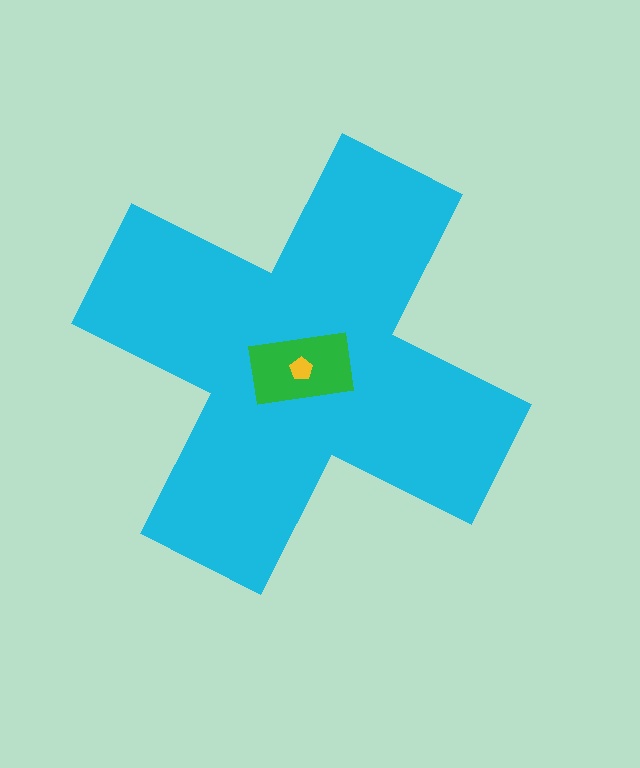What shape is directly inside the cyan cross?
The green rectangle.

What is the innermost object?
The yellow pentagon.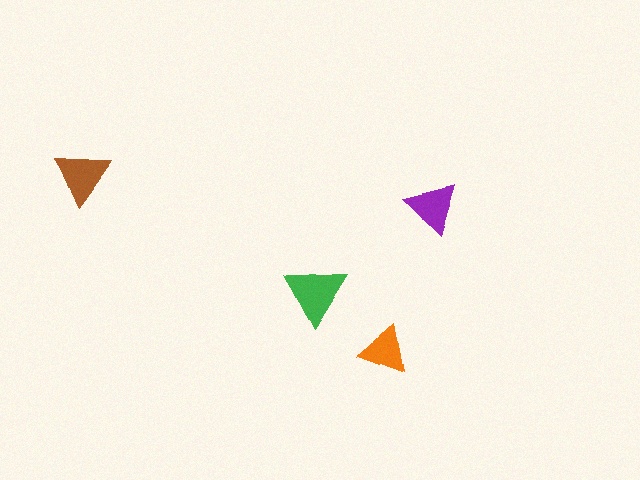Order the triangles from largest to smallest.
the green one, the brown one, the purple one, the orange one.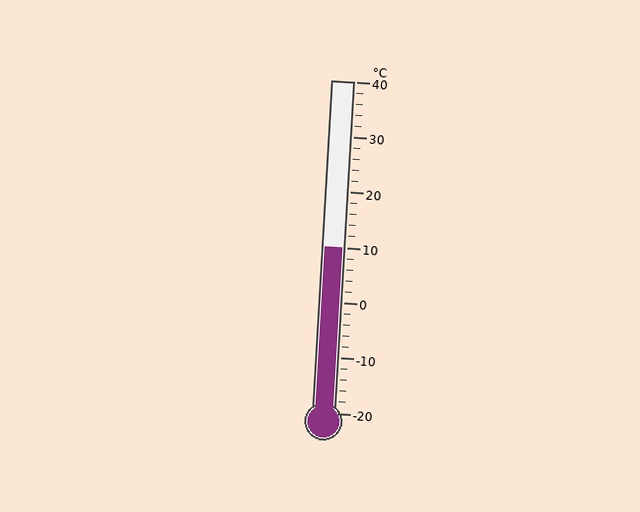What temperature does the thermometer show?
The thermometer shows approximately 10°C.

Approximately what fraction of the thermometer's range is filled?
The thermometer is filled to approximately 50% of its range.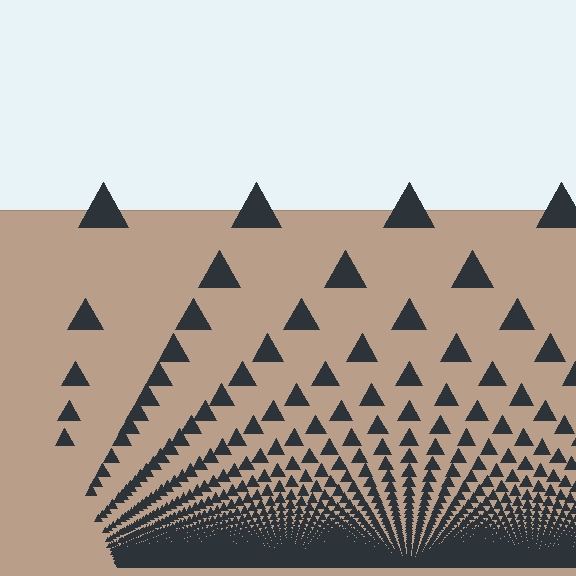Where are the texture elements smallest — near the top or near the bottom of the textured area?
Near the bottom.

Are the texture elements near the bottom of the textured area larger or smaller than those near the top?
Smaller. The gradient is inverted — elements near the bottom are smaller and denser.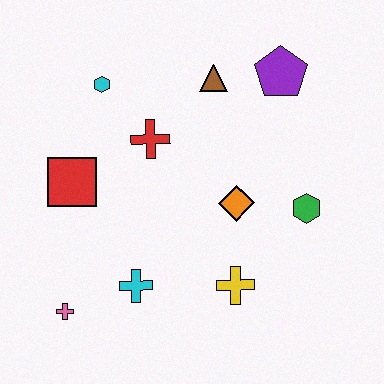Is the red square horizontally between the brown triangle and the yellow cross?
No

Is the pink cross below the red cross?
Yes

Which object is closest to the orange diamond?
The green hexagon is closest to the orange diamond.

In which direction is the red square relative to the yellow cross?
The red square is to the left of the yellow cross.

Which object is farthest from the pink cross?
The purple pentagon is farthest from the pink cross.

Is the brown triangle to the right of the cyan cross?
Yes